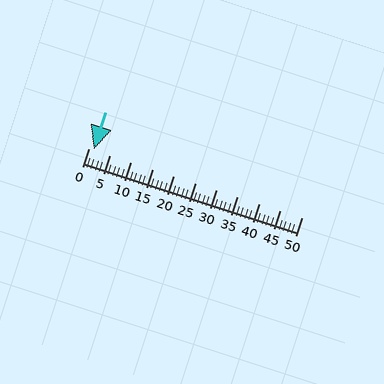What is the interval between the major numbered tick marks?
The major tick marks are spaced 5 units apart.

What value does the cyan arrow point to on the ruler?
The cyan arrow points to approximately 1.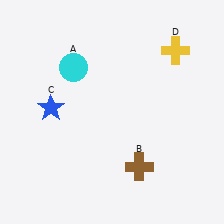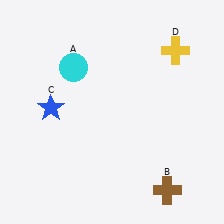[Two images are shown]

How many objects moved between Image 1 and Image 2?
1 object moved between the two images.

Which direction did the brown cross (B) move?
The brown cross (B) moved right.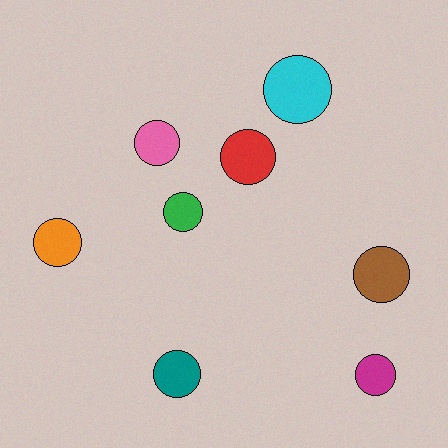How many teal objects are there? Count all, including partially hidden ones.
There is 1 teal object.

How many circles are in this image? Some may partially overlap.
There are 8 circles.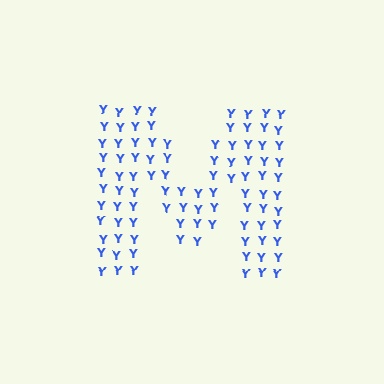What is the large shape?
The large shape is the letter M.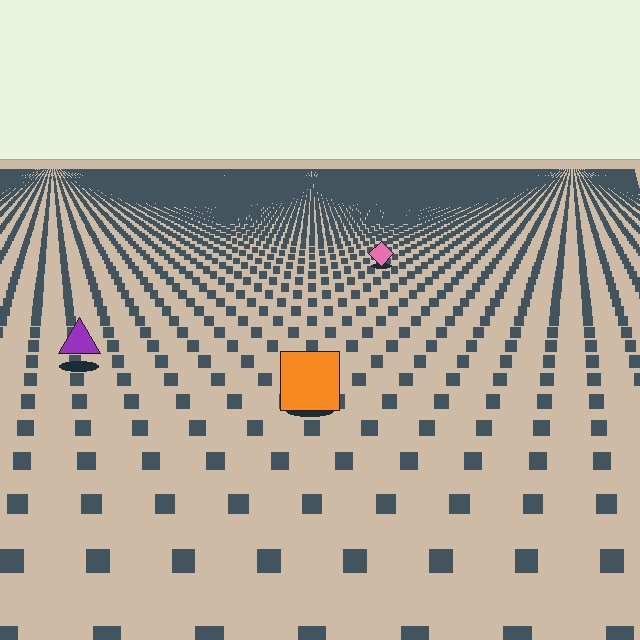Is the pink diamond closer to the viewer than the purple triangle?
No. The purple triangle is closer — you can tell from the texture gradient: the ground texture is coarser near it.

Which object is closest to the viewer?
The orange square is closest. The texture marks near it are larger and more spread out.